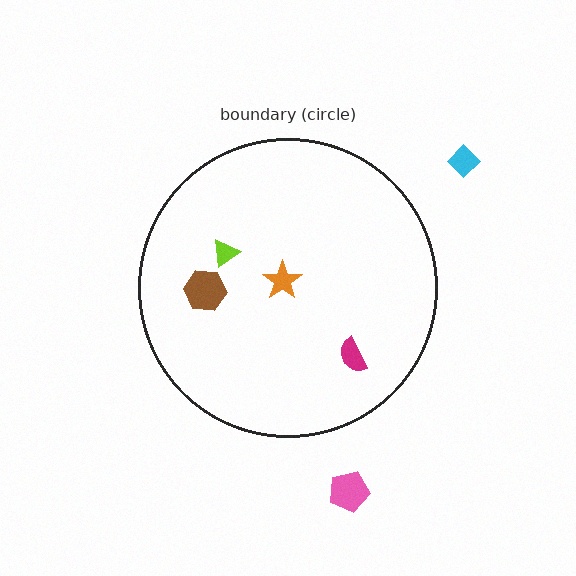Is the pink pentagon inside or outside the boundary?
Outside.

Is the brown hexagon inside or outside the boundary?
Inside.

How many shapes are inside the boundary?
4 inside, 2 outside.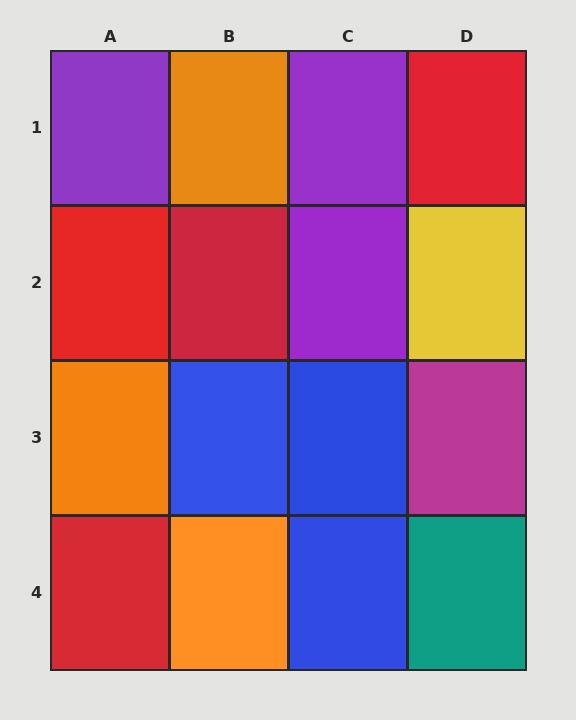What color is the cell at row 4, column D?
Teal.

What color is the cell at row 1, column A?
Purple.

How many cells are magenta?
1 cell is magenta.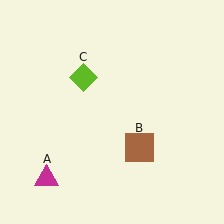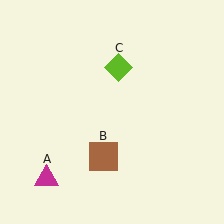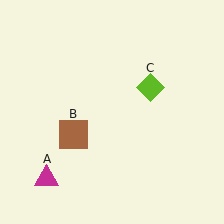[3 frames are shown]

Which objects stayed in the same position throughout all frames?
Magenta triangle (object A) remained stationary.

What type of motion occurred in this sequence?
The brown square (object B), lime diamond (object C) rotated clockwise around the center of the scene.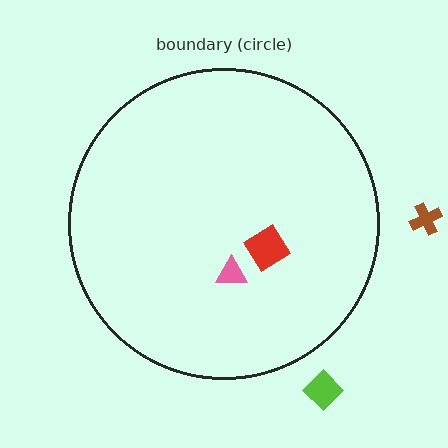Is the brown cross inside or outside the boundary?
Outside.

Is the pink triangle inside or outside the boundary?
Inside.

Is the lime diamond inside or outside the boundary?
Outside.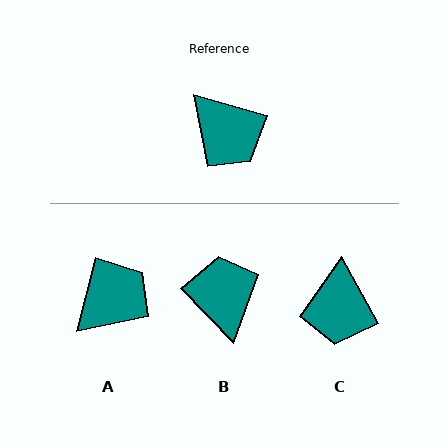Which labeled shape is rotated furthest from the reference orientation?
B, about 150 degrees away.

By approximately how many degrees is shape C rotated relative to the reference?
Approximately 45 degrees clockwise.